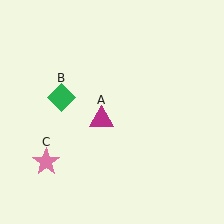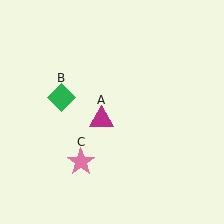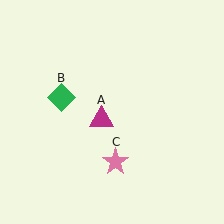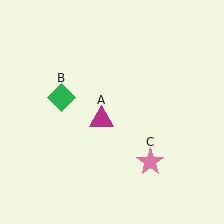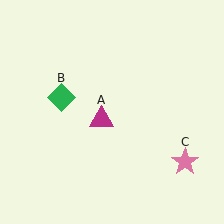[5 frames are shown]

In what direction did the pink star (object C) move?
The pink star (object C) moved right.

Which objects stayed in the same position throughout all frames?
Magenta triangle (object A) and green diamond (object B) remained stationary.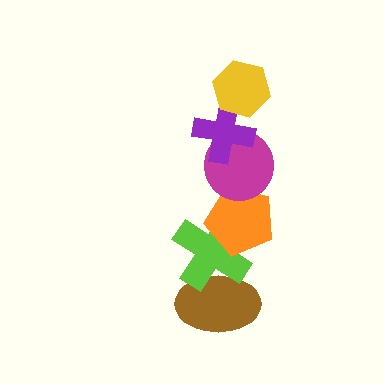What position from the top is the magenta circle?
The magenta circle is 3rd from the top.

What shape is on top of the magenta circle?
The purple cross is on top of the magenta circle.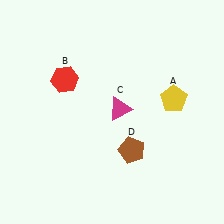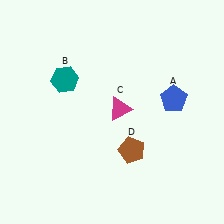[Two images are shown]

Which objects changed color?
A changed from yellow to blue. B changed from red to teal.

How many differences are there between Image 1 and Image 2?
There are 2 differences between the two images.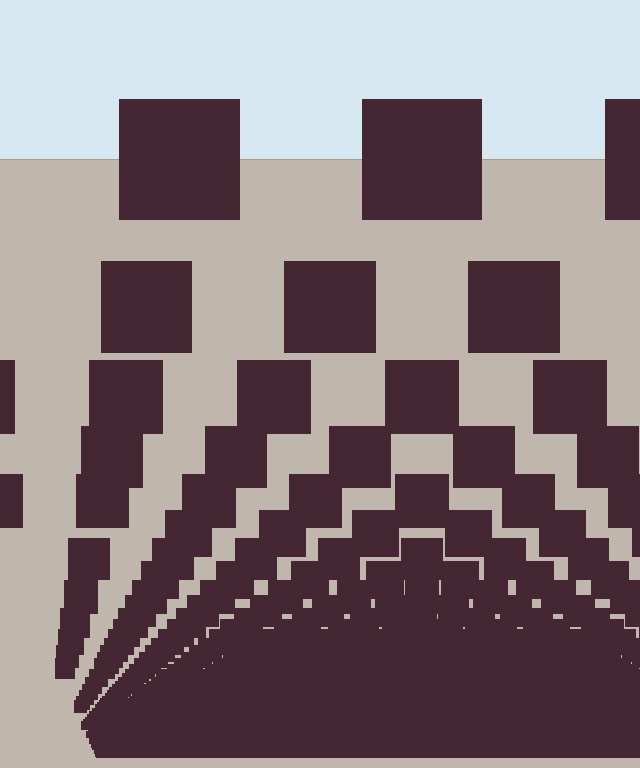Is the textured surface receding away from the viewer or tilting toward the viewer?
The surface appears to tilt toward the viewer. Texture elements get larger and sparser toward the top.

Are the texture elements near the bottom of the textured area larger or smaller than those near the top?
Smaller. The gradient is inverted — elements near the bottom are smaller and denser.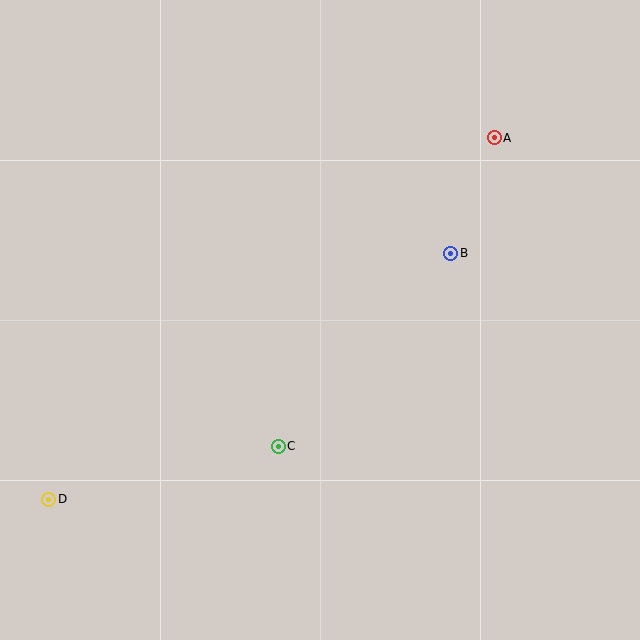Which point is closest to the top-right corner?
Point A is closest to the top-right corner.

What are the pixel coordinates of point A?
Point A is at (494, 138).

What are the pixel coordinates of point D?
Point D is at (49, 499).